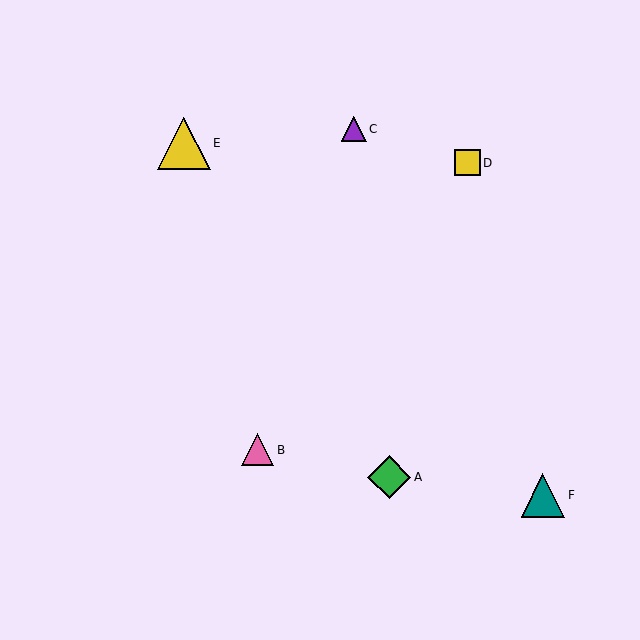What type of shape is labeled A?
Shape A is a green diamond.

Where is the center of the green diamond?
The center of the green diamond is at (389, 477).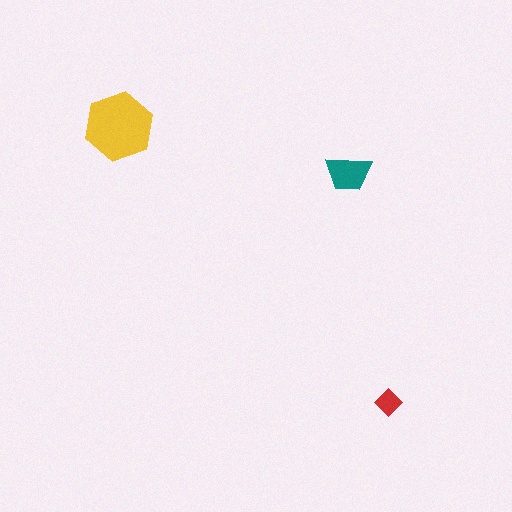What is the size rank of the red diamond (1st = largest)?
3rd.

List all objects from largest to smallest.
The yellow hexagon, the teal trapezoid, the red diamond.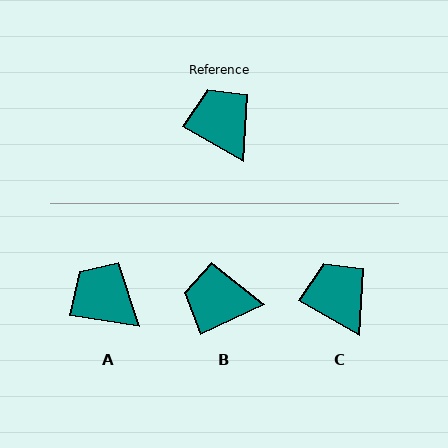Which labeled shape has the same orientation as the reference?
C.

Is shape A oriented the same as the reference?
No, it is off by about 21 degrees.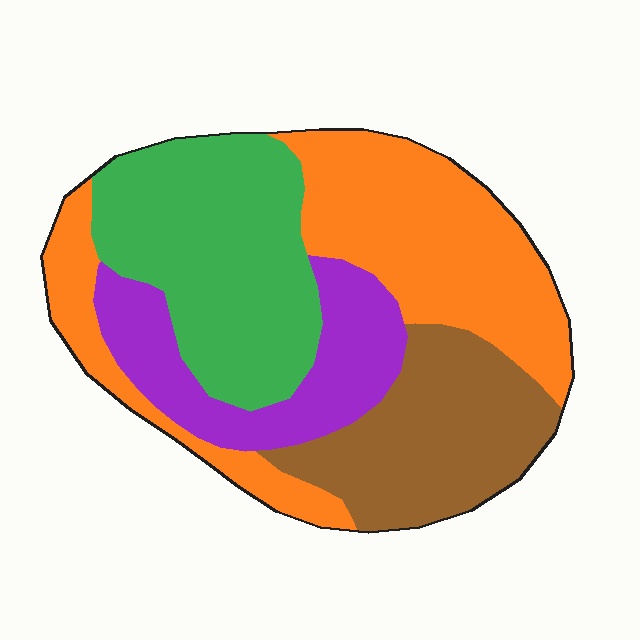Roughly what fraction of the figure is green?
Green covers 28% of the figure.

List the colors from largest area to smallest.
From largest to smallest: orange, green, brown, purple.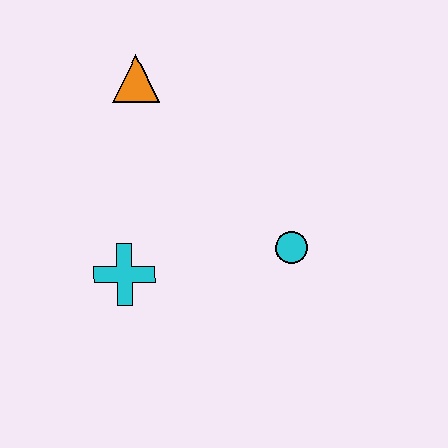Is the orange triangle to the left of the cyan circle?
Yes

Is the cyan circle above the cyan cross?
Yes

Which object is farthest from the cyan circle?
The orange triangle is farthest from the cyan circle.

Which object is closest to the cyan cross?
The cyan circle is closest to the cyan cross.